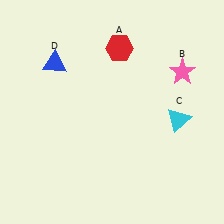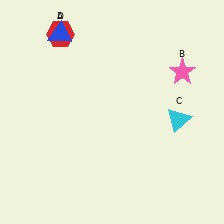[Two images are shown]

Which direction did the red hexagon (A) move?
The red hexagon (A) moved left.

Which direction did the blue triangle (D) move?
The blue triangle (D) moved up.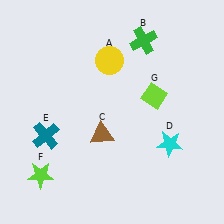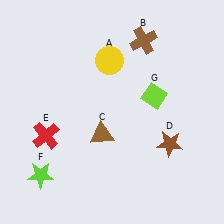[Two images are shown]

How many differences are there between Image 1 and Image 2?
There are 3 differences between the two images.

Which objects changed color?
B changed from green to brown. D changed from cyan to brown. E changed from teal to red.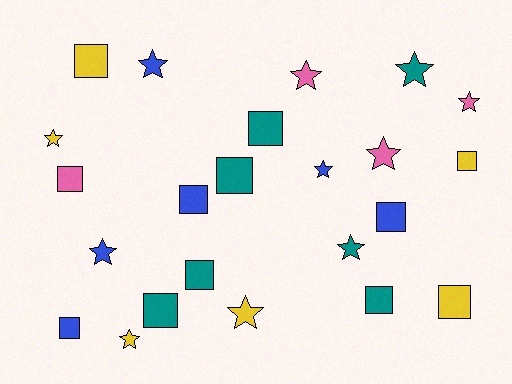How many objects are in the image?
There are 23 objects.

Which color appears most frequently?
Teal, with 7 objects.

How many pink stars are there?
There are 3 pink stars.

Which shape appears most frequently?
Square, with 12 objects.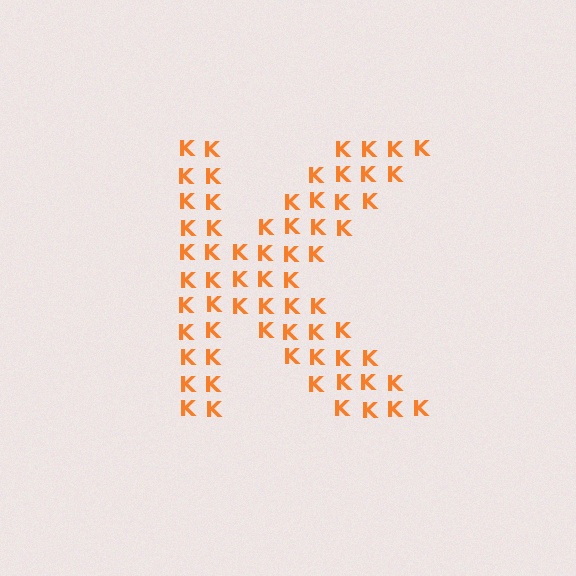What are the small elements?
The small elements are letter K's.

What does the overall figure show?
The overall figure shows the letter K.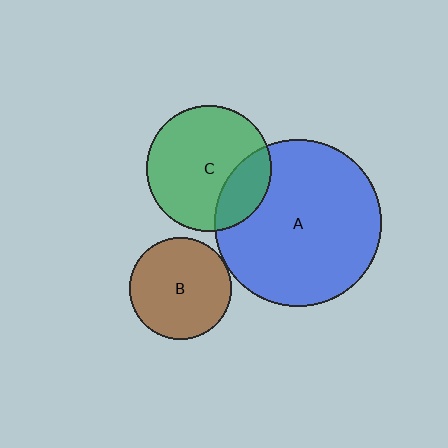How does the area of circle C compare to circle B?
Approximately 1.5 times.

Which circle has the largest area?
Circle A (blue).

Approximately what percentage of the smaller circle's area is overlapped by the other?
Approximately 25%.